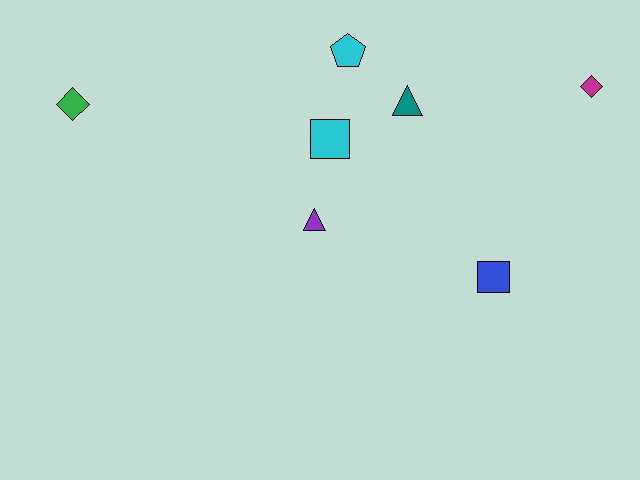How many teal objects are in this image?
There is 1 teal object.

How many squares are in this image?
There are 2 squares.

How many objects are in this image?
There are 7 objects.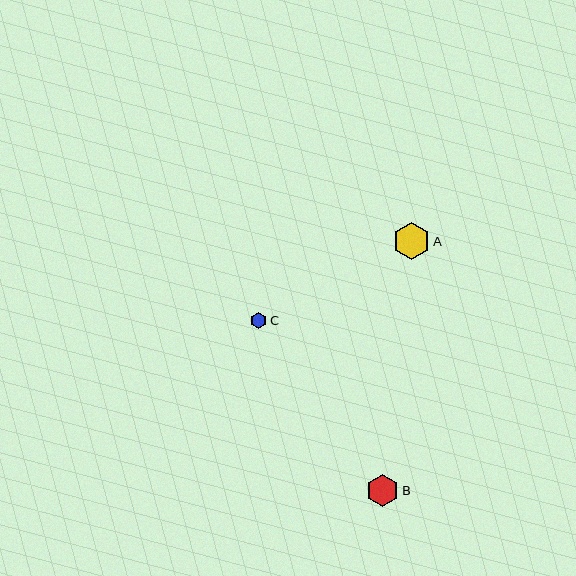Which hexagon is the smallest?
Hexagon C is the smallest with a size of approximately 16 pixels.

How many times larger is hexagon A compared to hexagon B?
Hexagon A is approximately 1.1 times the size of hexagon B.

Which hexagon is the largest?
Hexagon A is the largest with a size of approximately 37 pixels.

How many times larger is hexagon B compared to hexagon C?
Hexagon B is approximately 2.0 times the size of hexagon C.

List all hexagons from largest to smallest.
From largest to smallest: A, B, C.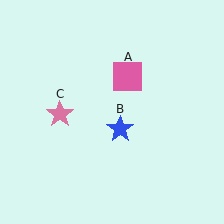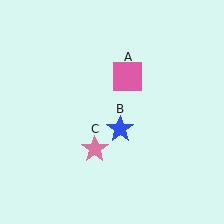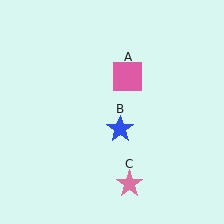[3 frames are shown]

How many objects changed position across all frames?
1 object changed position: pink star (object C).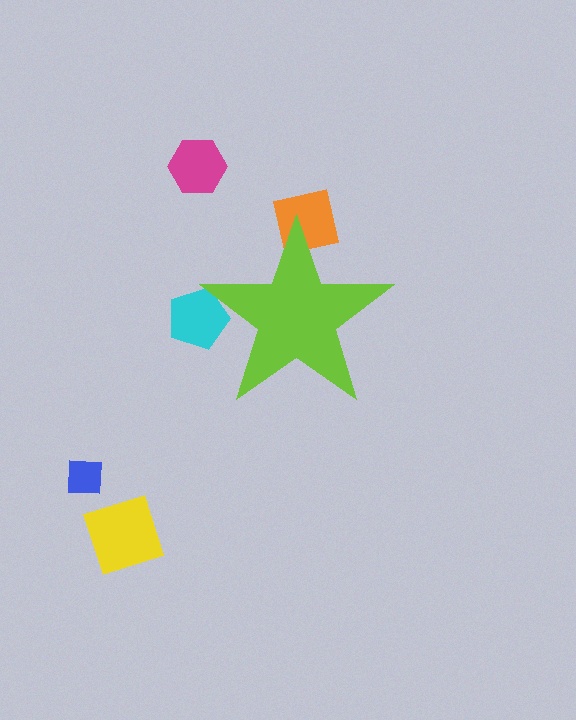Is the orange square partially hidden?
Yes, the orange square is partially hidden behind the lime star.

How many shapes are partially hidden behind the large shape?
2 shapes are partially hidden.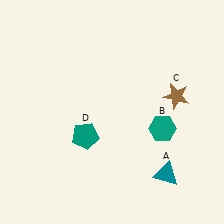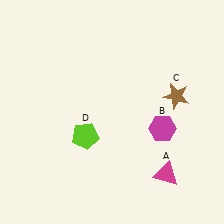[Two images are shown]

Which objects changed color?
A changed from teal to magenta. B changed from teal to magenta. D changed from teal to lime.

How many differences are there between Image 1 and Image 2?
There are 3 differences between the two images.